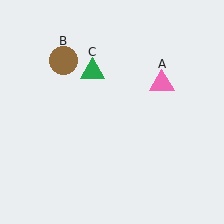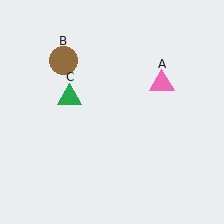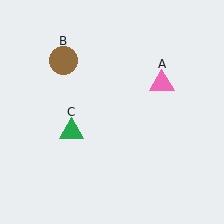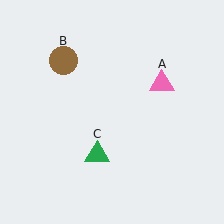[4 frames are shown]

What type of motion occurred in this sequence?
The green triangle (object C) rotated counterclockwise around the center of the scene.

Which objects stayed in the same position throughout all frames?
Pink triangle (object A) and brown circle (object B) remained stationary.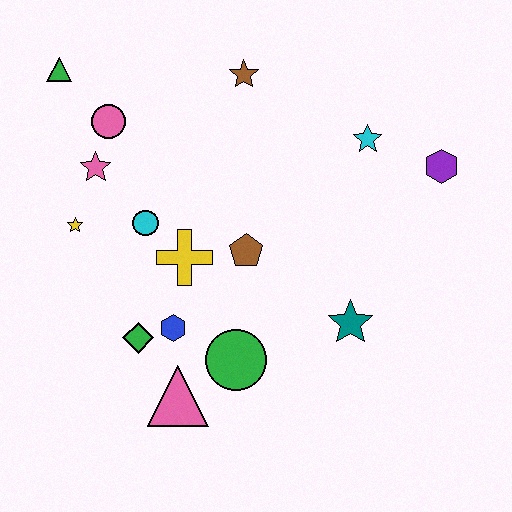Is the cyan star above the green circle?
Yes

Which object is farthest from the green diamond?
The purple hexagon is farthest from the green diamond.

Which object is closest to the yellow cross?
The cyan circle is closest to the yellow cross.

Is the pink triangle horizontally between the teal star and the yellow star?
Yes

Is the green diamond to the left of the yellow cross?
Yes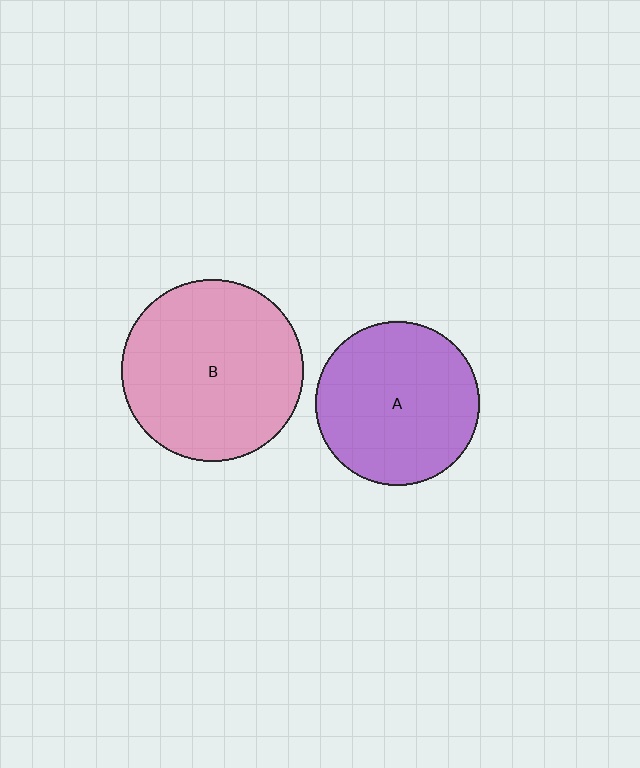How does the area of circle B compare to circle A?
Approximately 1.2 times.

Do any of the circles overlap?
No, none of the circles overlap.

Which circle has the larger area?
Circle B (pink).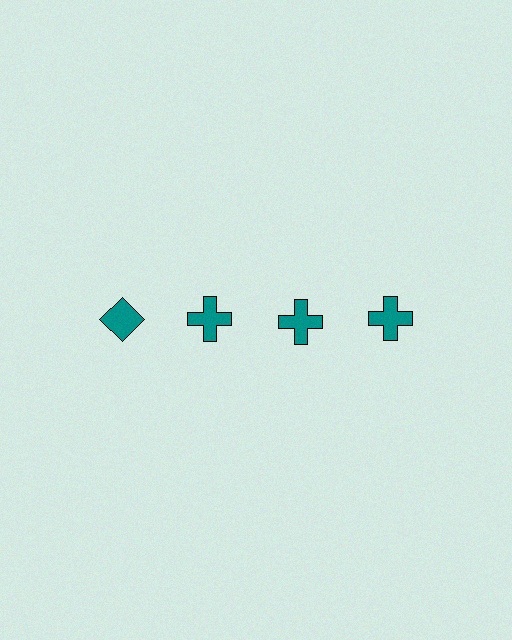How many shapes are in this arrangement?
There are 4 shapes arranged in a grid pattern.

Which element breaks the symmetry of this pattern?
The teal diamond in the top row, leftmost column breaks the symmetry. All other shapes are teal crosses.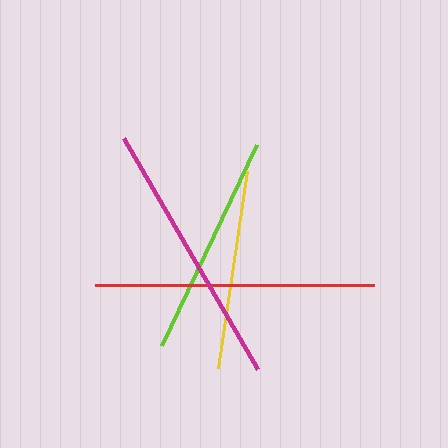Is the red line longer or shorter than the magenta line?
The red line is longer than the magenta line.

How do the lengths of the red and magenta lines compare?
The red and magenta lines are approximately the same length.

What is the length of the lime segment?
The lime segment is approximately 222 pixels long.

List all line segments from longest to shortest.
From longest to shortest: red, magenta, lime, yellow.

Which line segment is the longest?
The red line is the longest at approximately 279 pixels.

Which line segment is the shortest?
The yellow line is the shortest at approximately 199 pixels.